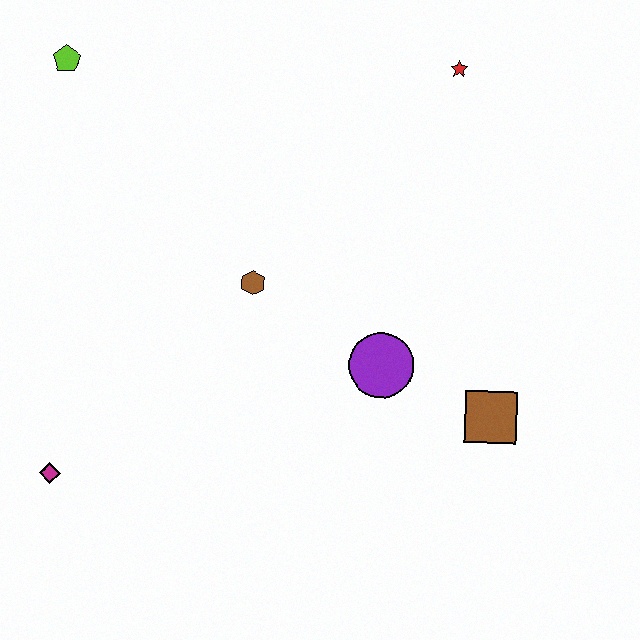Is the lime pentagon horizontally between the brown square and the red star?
No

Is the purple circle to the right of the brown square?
No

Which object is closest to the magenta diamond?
The brown hexagon is closest to the magenta diamond.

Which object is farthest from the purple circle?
The lime pentagon is farthest from the purple circle.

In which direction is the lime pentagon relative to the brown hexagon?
The lime pentagon is above the brown hexagon.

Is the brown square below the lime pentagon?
Yes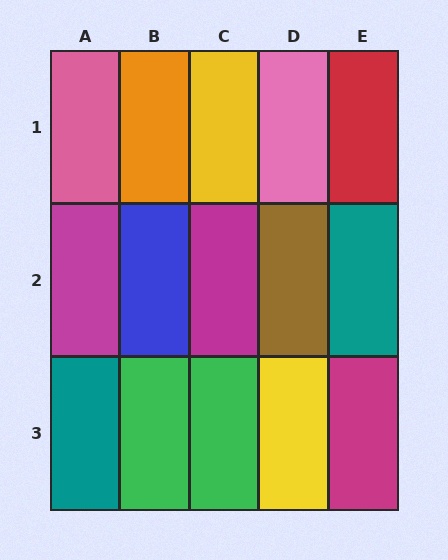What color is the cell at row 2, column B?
Blue.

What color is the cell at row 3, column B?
Green.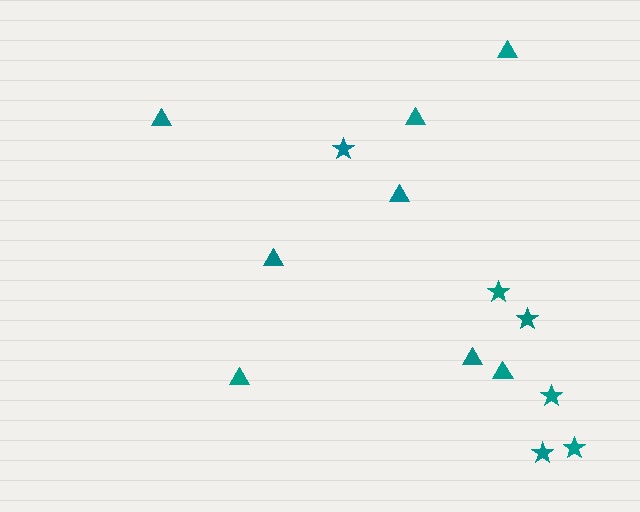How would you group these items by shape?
There are 2 groups: one group of triangles (8) and one group of stars (6).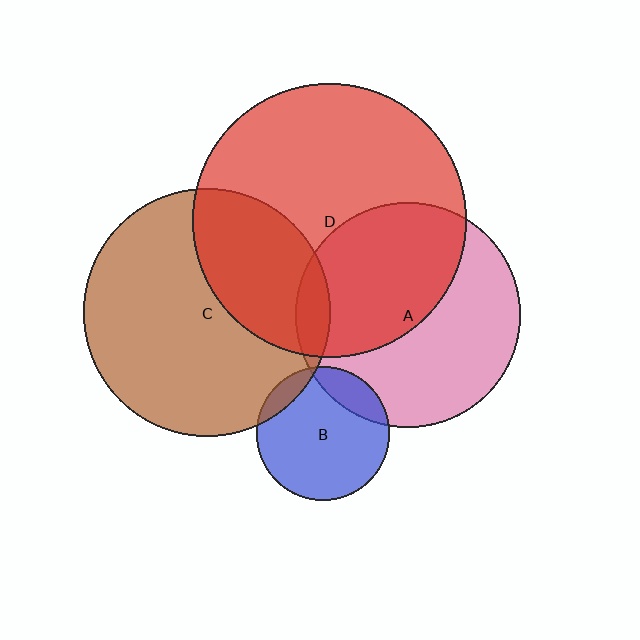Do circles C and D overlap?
Yes.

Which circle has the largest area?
Circle D (red).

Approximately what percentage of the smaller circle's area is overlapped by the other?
Approximately 35%.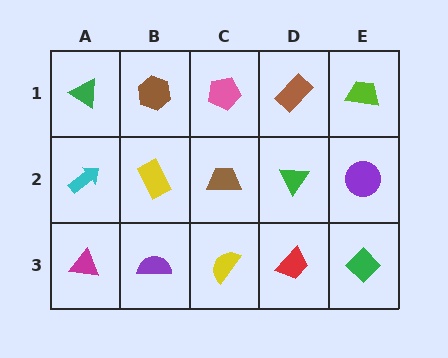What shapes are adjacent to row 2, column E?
A lime trapezoid (row 1, column E), a green diamond (row 3, column E), a green triangle (row 2, column D).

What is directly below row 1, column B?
A yellow rectangle.